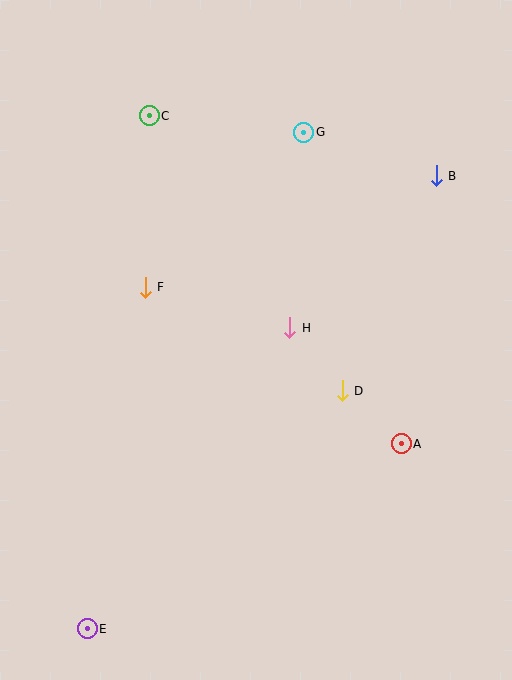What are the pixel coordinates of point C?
Point C is at (149, 116).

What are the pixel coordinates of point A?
Point A is at (401, 444).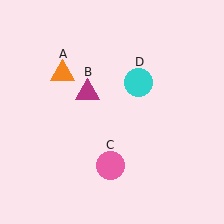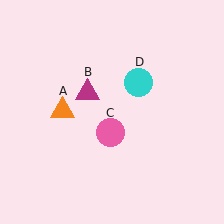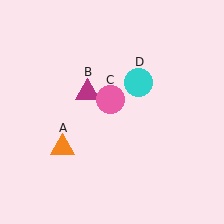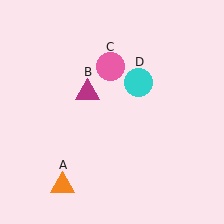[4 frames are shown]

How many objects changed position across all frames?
2 objects changed position: orange triangle (object A), pink circle (object C).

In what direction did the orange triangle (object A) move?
The orange triangle (object A) moved down.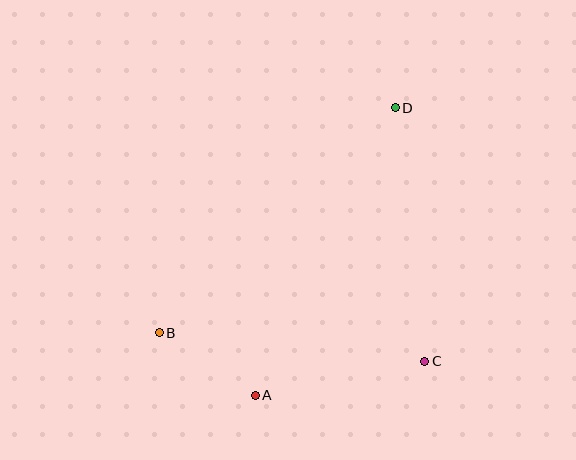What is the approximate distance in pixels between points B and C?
The distance between B and C is approximately 267 pixels.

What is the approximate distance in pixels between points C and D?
The distance between C and D is approximately 255 pixels.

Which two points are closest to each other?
Points A and B are closest to each other.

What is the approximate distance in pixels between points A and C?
The distance between A and C is approximately 173 pixels.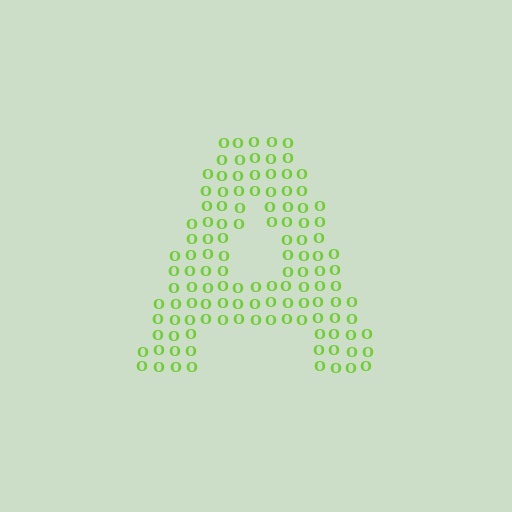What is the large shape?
The large shape is the letter A.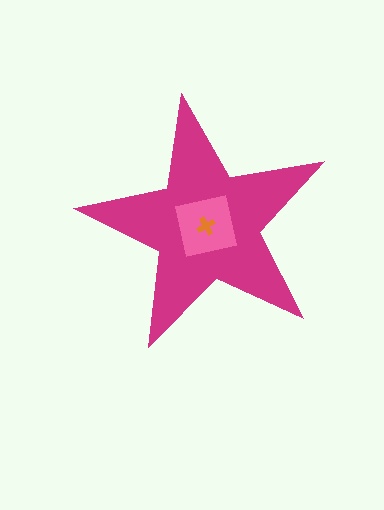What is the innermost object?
The orange cross.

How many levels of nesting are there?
3.